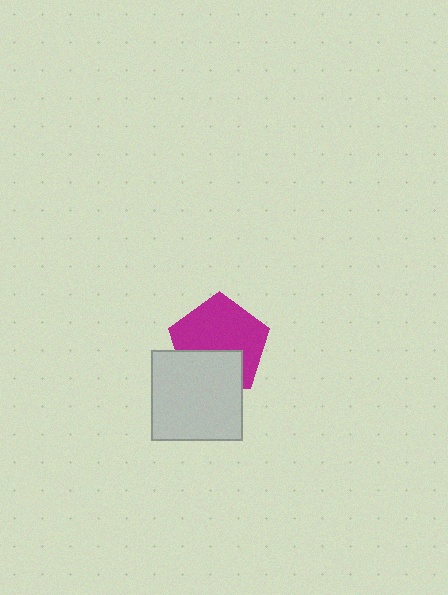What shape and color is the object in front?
The object in front is a light gray square.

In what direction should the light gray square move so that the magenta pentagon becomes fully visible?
The light gray square should move down. That is the shortest direction to clear the overlap and leave the magenta pentagon fully visible.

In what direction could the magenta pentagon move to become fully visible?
The magenta pentagon could move up. That would shift it out from behind the light gray square entirely.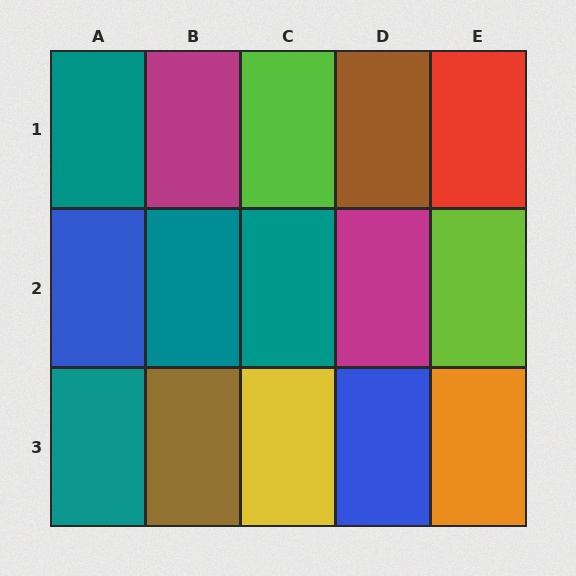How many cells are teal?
4 cells are teal.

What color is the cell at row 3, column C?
Yellow.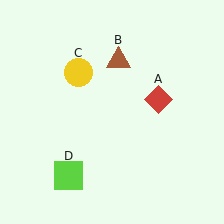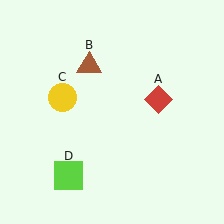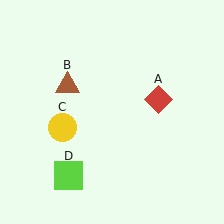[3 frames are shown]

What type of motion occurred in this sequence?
The brown triangle (object B), yellow circle (object C) rotated counterclockwise around the center of the scene.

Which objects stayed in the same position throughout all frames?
Red diamond (object A) and lime square (object D) remained stationary.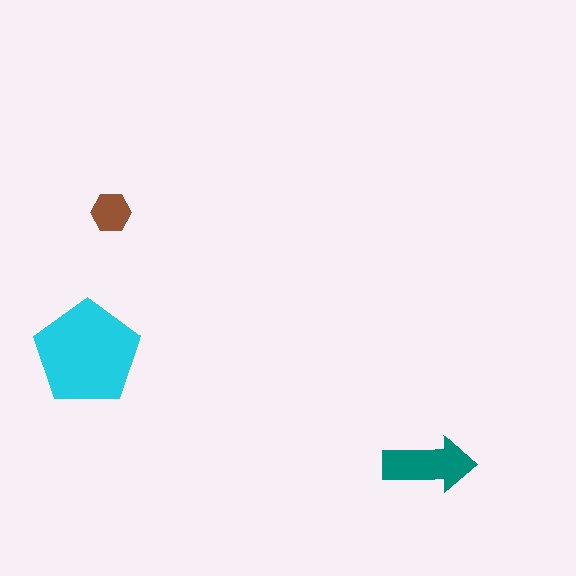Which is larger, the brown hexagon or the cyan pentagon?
The cyan pentagon.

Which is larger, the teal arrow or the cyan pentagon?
The cyan pentagon.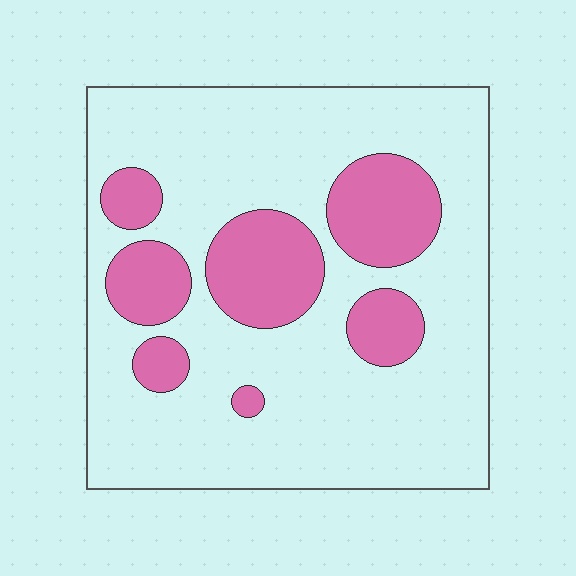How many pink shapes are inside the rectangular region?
7.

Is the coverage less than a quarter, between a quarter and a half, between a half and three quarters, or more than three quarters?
Less than a quarter.